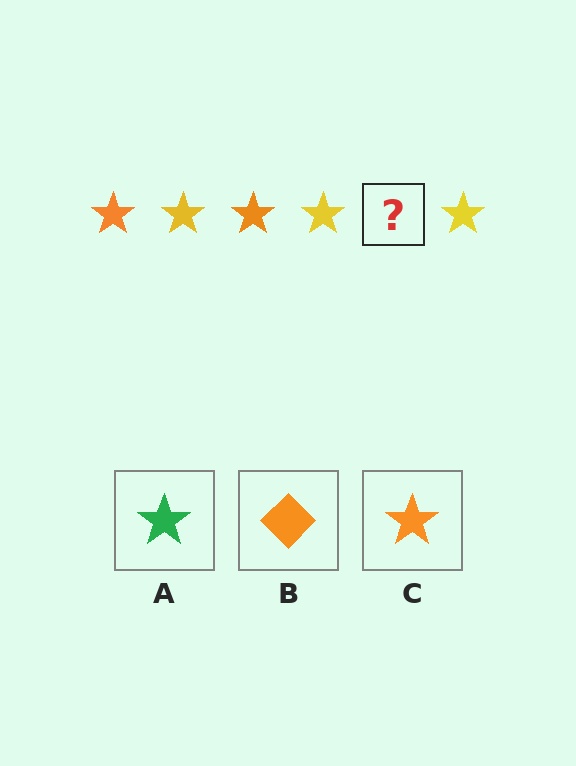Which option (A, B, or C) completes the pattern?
C.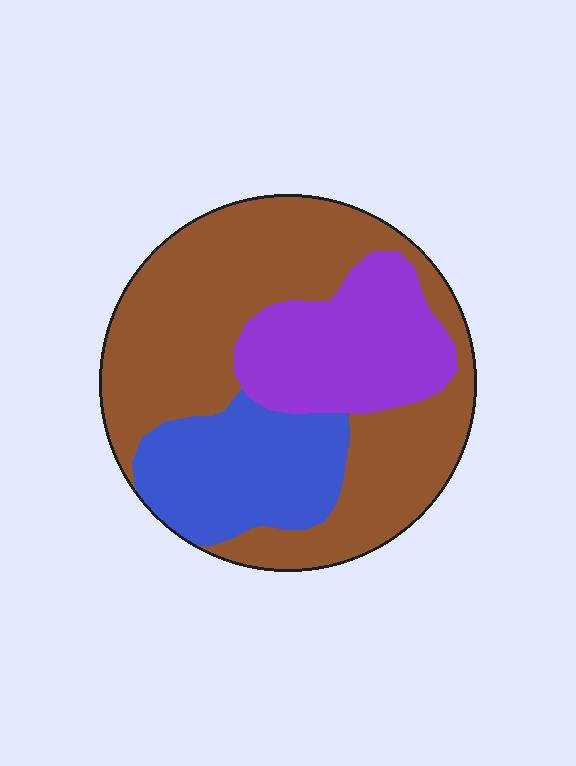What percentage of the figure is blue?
Blue takes up about one fifth (1/5) of the figure.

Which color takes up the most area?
Brown, at roughly 55%.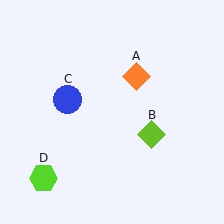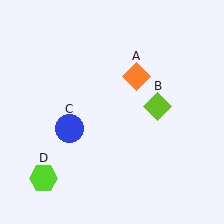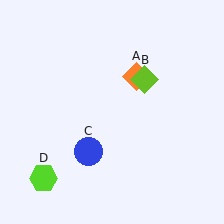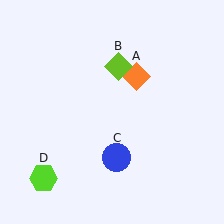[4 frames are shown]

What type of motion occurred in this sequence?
The lime diamond (object B), blue circle (object C) rotated counterclockwise around the center of the scene.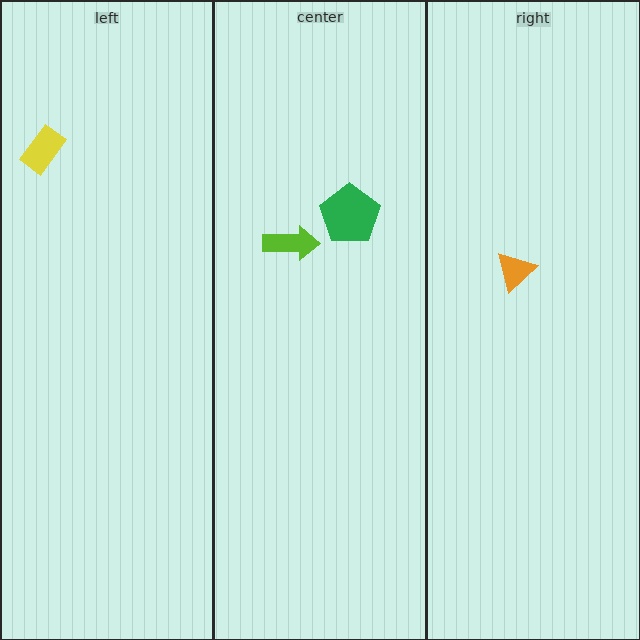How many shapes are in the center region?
2.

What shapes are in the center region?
The lime arrow, the green pentagon.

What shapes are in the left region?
The yellow rectangle.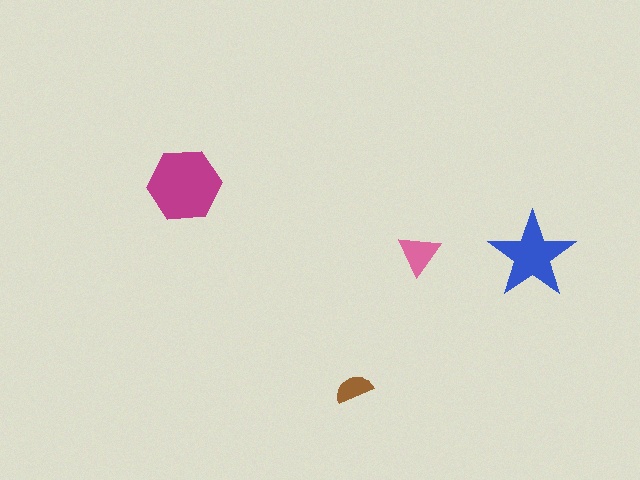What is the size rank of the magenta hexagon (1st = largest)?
1st.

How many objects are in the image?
There are 4 objects in the image.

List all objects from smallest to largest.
The brown semicircle, the pink triangle, the blue star, the magenta hexagon.